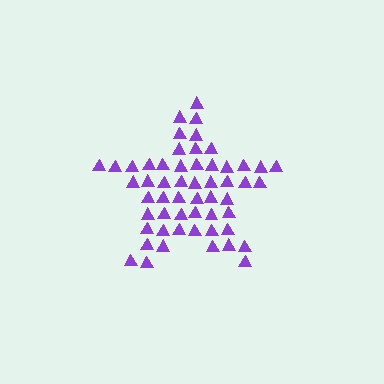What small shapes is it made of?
It is made of small triangles.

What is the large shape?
The large shape is a star.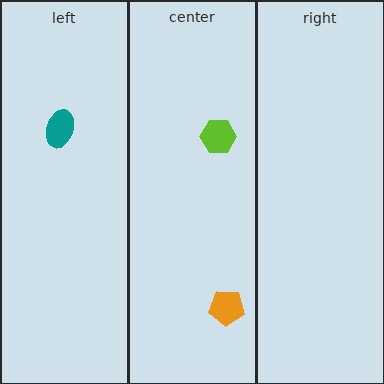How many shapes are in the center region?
2.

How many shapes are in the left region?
1.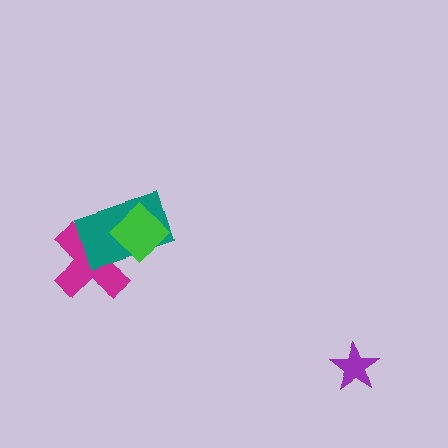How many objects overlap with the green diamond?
2 objects overlap with the green diamond.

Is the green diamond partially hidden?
No, no other shape covers it.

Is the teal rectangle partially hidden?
Yes, it is partially covered by another shape.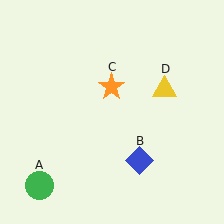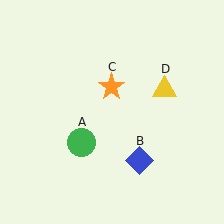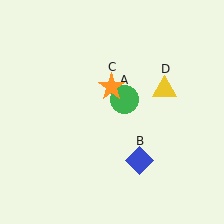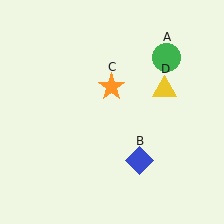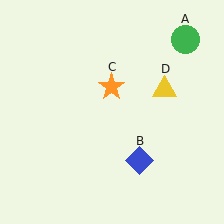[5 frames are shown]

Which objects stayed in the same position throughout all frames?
Blue diamond (object B) and orange star (object C) and yellow triangle (object D) remained stationary.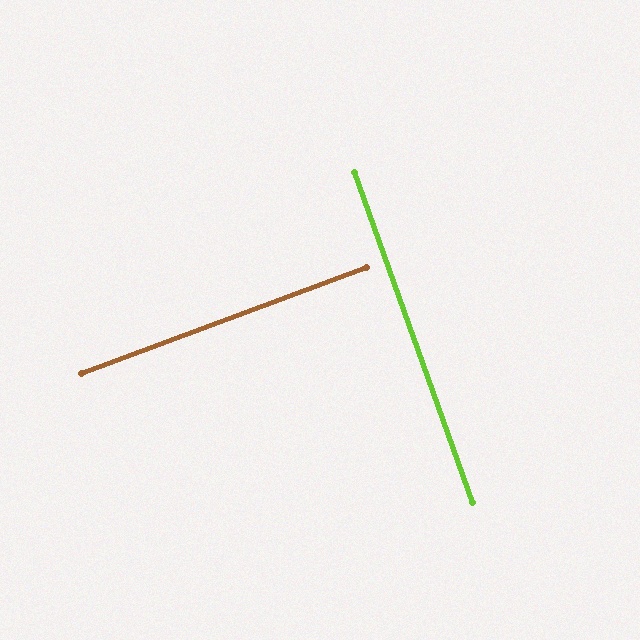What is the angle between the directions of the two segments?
Approximately 89 degrees.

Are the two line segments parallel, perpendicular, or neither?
Perpendicular — they meet at approximately 89°.